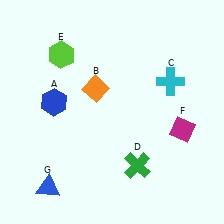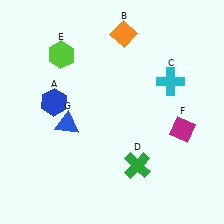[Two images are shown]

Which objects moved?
The objects that moved are: the orange diamond (B), the blue triangle (G).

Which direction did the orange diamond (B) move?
The orange diamond (B) moved up.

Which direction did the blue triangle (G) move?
The blue triangle (G) moved up.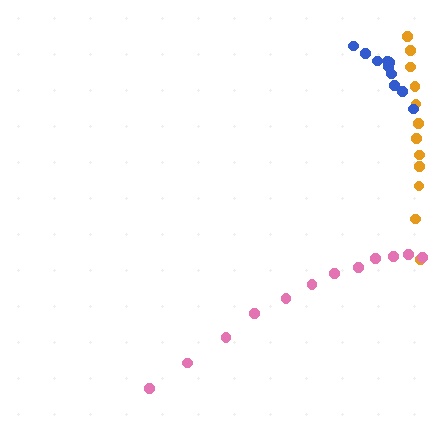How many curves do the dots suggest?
There are 3 distinct paths.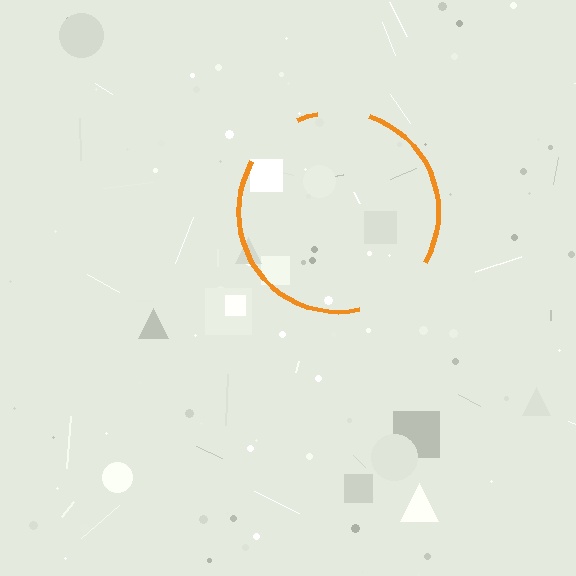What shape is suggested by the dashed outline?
The dashed outline suggests a circle.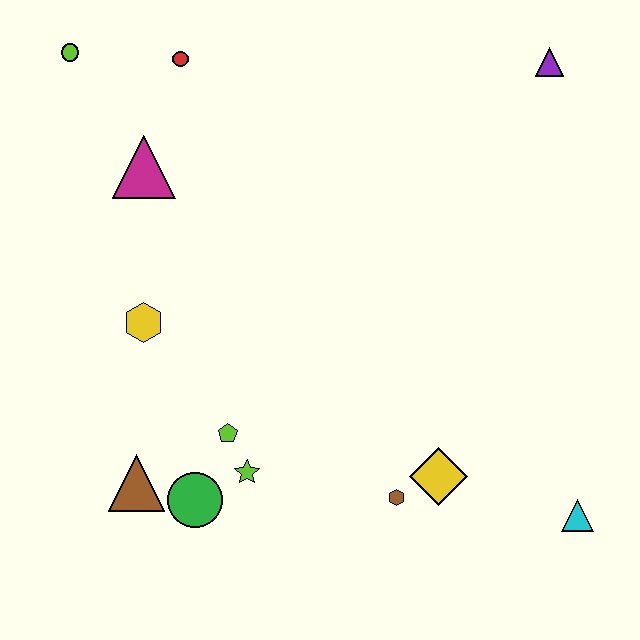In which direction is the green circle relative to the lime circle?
The green circle is below the lime circle.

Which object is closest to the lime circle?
The red circle is closest to the lime circle.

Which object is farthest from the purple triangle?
The brown triangle is farthest from the purple triangle.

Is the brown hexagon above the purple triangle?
No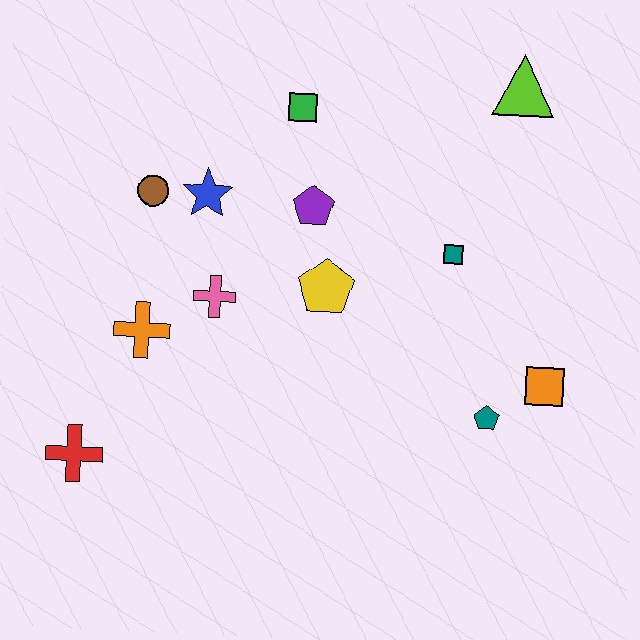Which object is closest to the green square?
The purple pentagon is closest to the green square.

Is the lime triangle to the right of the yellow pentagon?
Yes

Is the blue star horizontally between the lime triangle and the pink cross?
No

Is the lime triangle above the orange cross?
Yes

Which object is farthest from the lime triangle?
The red cross is farthest from the lime triangle.